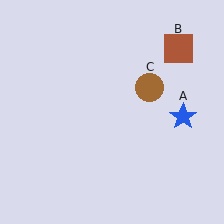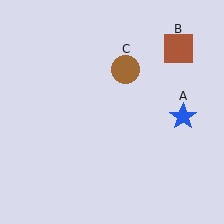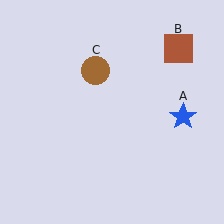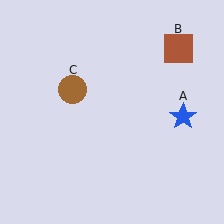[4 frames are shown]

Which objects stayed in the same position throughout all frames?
Blue star (object A) and brown square (object B) remained stationary.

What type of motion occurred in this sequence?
The brown circle (object C) rotated counterclockwise around the center of the scene.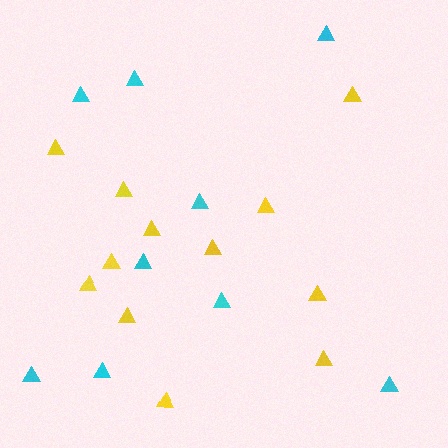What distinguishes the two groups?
There are 2 groups: one group of cyan triangles (9) and one group of yellow triangles (12).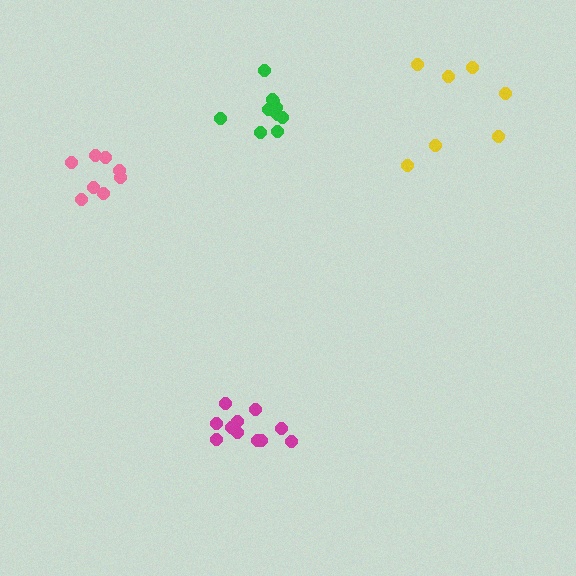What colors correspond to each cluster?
The clusters are colored: yellow, green, magenta, pink.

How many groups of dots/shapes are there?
There are 4 groups.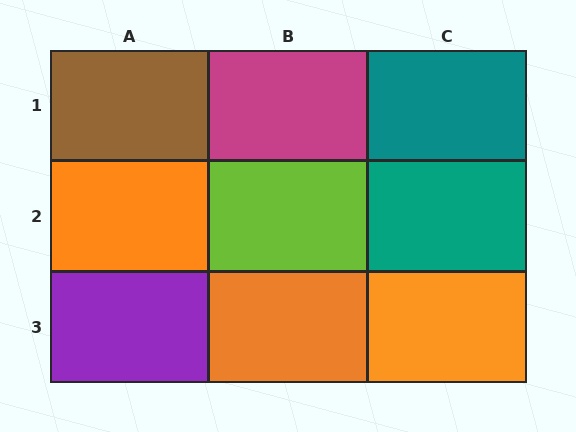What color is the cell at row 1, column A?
Brown.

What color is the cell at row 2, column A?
Orange.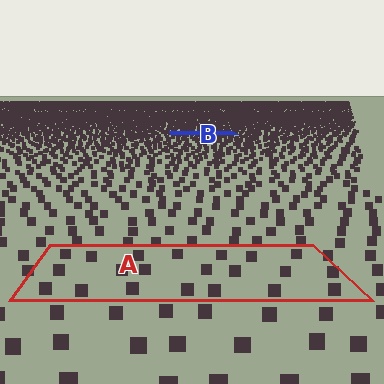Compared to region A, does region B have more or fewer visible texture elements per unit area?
Region B has more texture elements per unit area — they are packed more densely because it is farther away.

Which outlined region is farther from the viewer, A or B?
Region B is farther from the viewer — the texture elements inside it appear smaller and more densely packed.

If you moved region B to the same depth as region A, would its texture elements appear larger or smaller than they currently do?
They would appear larger. At a closer depth, the same texture elements are projected at a bigger on-screen size.